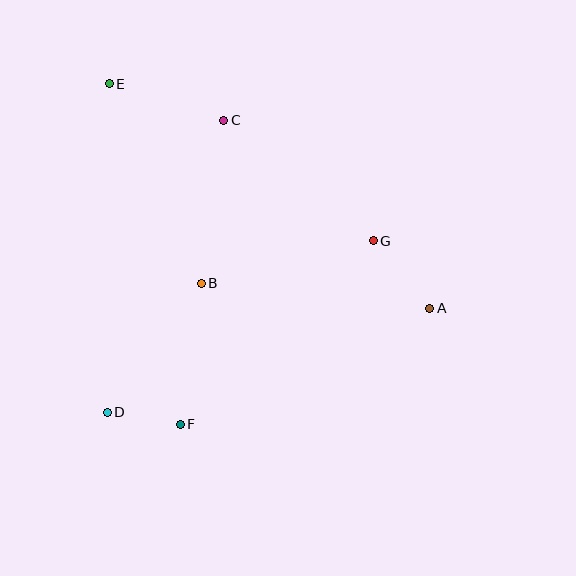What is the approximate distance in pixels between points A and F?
The distance between A and F is approximately 275 pixels.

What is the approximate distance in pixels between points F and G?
The distance between F and G is approximately 266 pixels.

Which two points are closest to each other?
Points D and F are closest to each other.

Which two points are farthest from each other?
Points A and E are farthest from each other.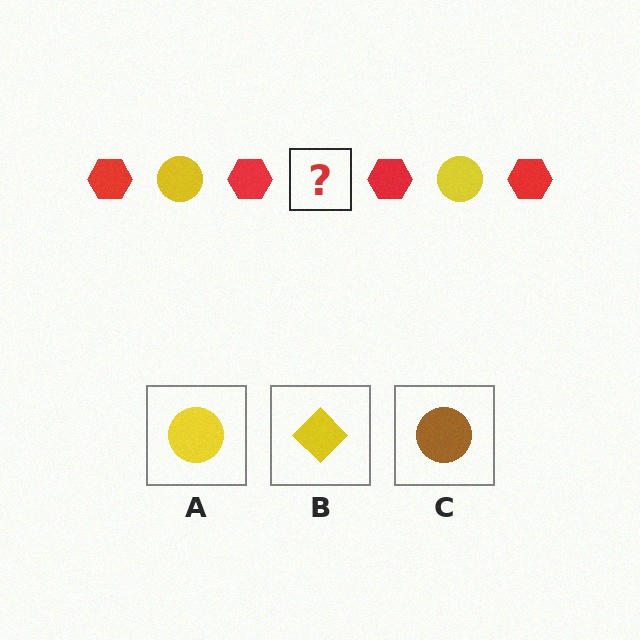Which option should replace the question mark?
Option A.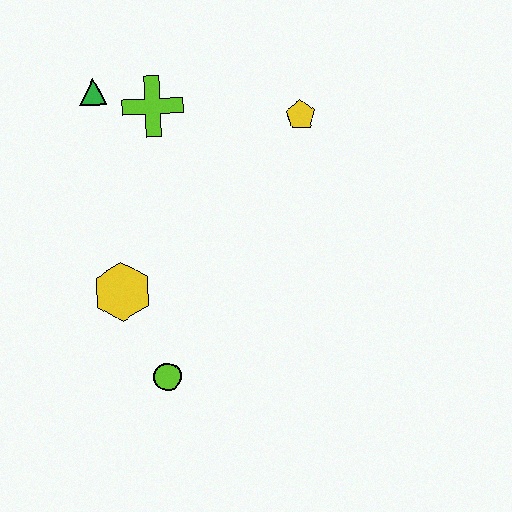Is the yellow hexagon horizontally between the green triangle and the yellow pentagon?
Yes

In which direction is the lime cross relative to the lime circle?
The lime cross is above the lime circle.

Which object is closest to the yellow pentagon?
The lime cross is closest to the yellow pentagon.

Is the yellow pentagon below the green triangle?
Yes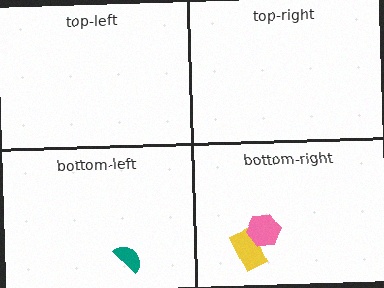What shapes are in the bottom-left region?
The teal semicircle.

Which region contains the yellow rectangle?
The bottom-right region.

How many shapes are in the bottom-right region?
2.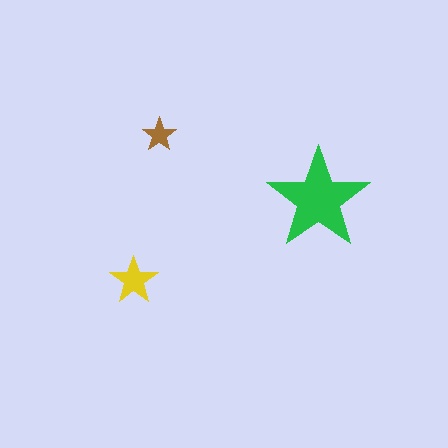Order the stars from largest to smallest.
the green one, the yellow one, the brown one.